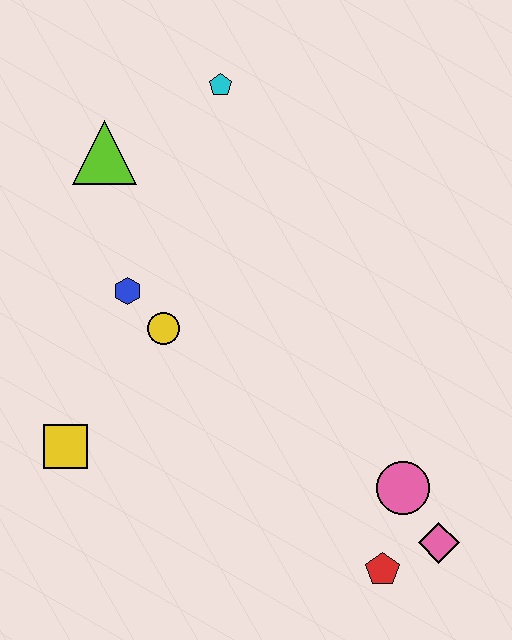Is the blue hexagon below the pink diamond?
No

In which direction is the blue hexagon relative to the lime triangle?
The blue hexagon is below the lime triangle.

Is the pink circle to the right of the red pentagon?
Yes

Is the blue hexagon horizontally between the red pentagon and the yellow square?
Yes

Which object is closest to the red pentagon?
The pink diamond is closest to the red pentagon.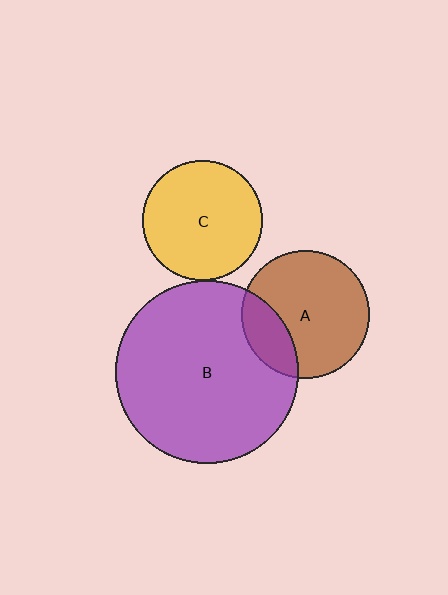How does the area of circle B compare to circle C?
Approximately 2.3 times.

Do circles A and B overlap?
Yes.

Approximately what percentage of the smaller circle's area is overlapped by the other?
Approximately 25%.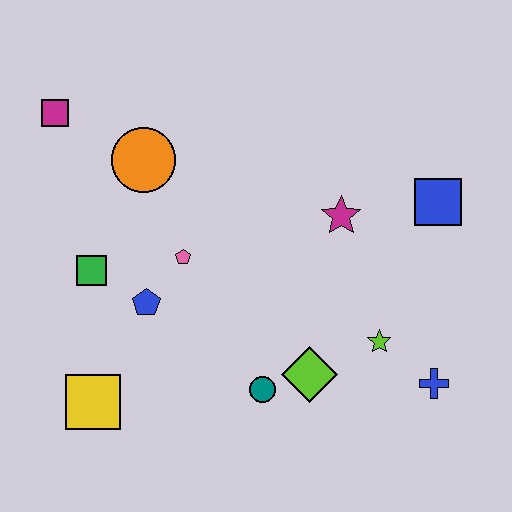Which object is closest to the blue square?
The magenta star is closest to the blue square.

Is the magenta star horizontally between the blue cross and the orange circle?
Yes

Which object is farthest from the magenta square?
The blue cross is farthest from the magenta square.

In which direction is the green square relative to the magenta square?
The green square is below the magenta square.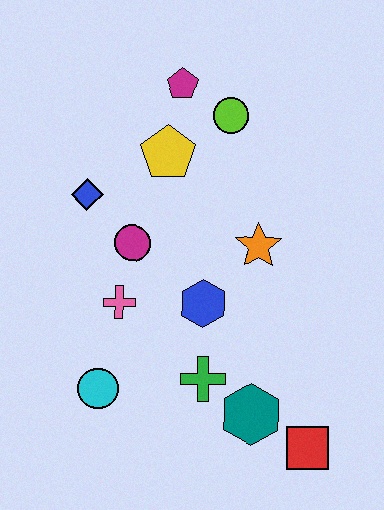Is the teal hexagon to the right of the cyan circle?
Yes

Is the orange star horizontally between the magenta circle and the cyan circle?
No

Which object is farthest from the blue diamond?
The red square is farthest from the blue diamond.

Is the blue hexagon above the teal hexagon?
Yes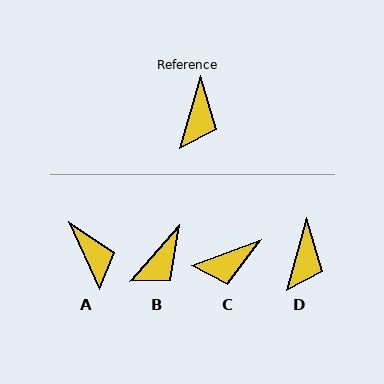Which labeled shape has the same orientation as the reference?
D.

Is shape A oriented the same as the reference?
No, it is off by about 40 degrees.